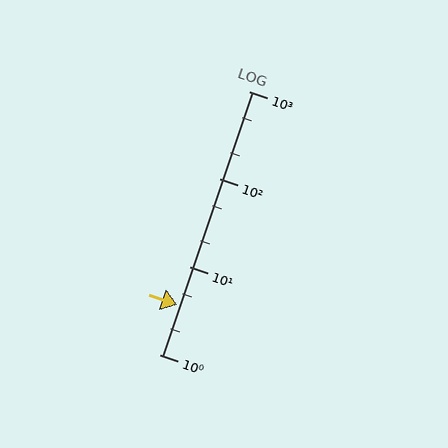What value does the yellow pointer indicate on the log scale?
The pointer indicates approximately 3.7.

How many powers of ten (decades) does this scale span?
The scale spans 3 decades, from 1 to 1000.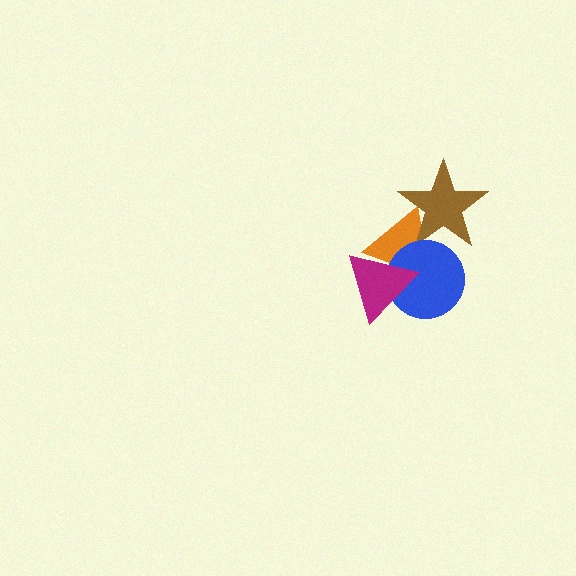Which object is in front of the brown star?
The blue circle is in front of the brown star.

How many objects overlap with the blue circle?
3 objects overlap with the blue circle.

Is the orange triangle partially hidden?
Yes, it is partially covered by another shape.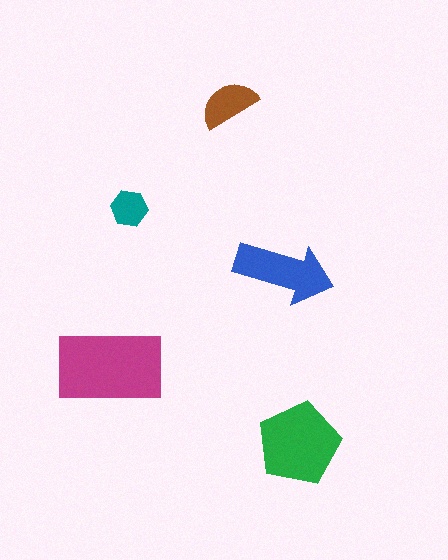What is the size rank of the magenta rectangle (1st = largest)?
1st.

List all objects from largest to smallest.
The magenta rectangle, the green pentagon, the blue arrow, the brown semicircle, the teal hexagon.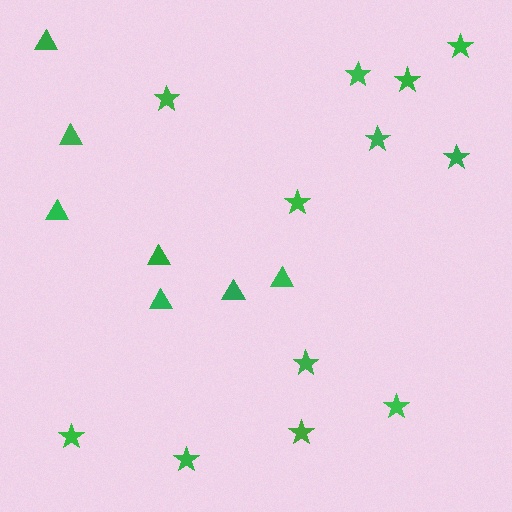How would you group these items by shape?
There are 2 groups: one group of stars (12) and one group of triangles (7).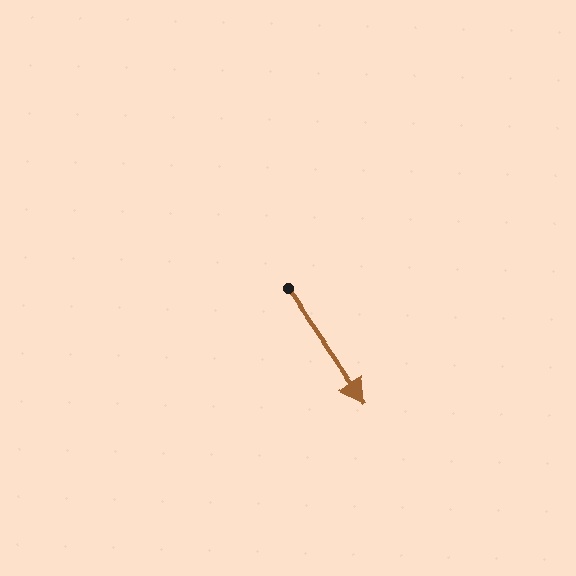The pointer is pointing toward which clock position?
Roughly 5 o'clock.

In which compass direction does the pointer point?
Southeast.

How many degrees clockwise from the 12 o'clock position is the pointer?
Approximately 145 degrees.